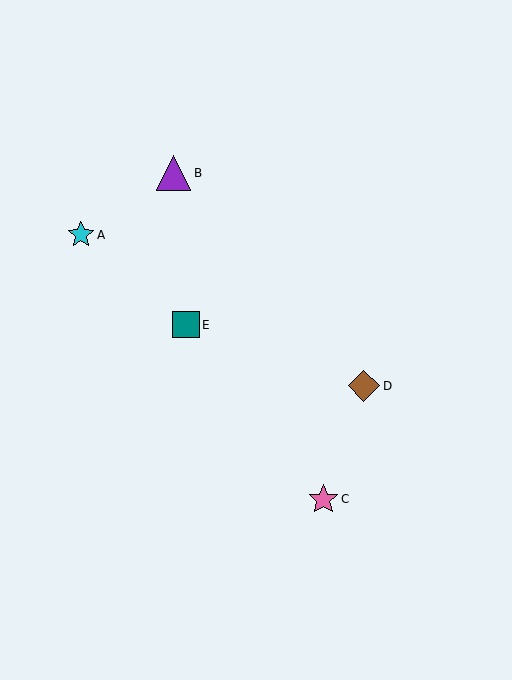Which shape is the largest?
The purple triangle (labeled B) is the largest.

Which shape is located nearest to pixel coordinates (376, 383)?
The brown diamond (labeled D) at (364, 386) is nearest to that location.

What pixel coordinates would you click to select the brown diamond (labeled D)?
Click at (364, 386) to select the brown diamond D.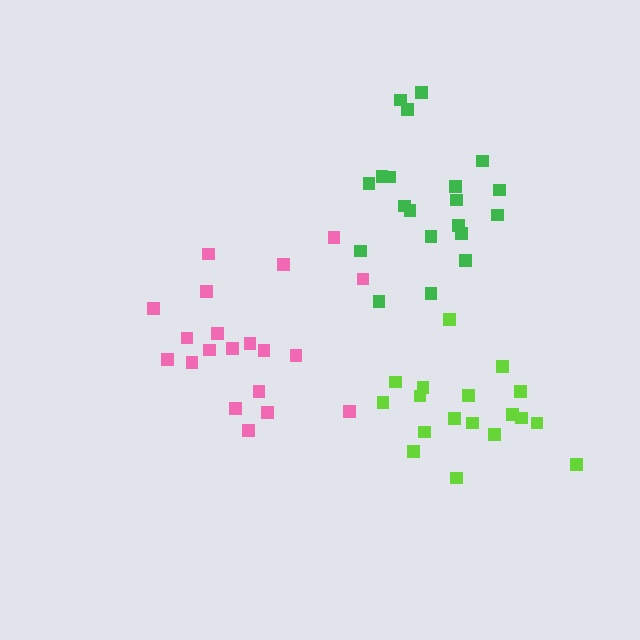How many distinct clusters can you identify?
There are 3 distinct clusters.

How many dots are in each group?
Group 1: 20 dots, Group 2: 20 dots, Group 3: 18 dots (58 total).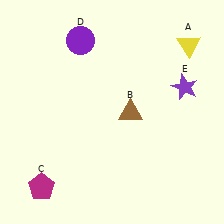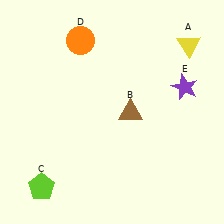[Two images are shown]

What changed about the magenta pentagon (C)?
In Image 1, C is magenta. In Image 2, it changed to lime.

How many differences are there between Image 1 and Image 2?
There are 2 differences between the two images.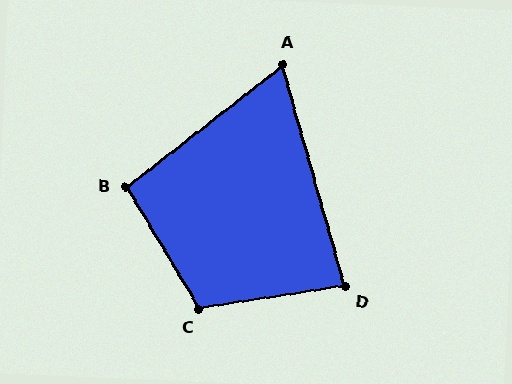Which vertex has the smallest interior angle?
A, at approximately 68 degrees.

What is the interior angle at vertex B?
Approximately 97 degrees (obtuse).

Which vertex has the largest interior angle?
C, at approximately 112 degrees.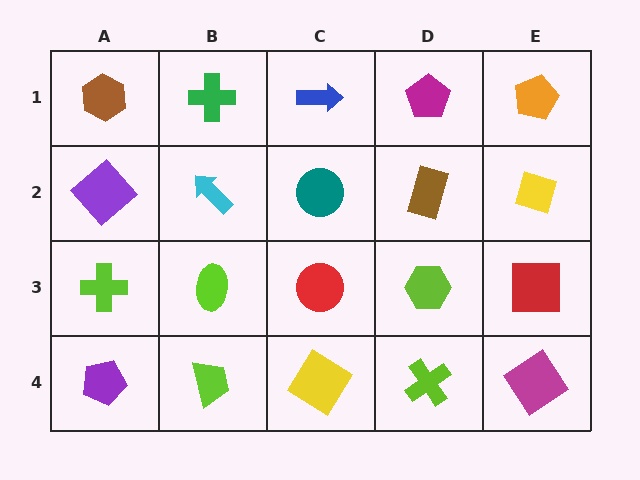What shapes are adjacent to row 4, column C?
A red circle (row 3, column C), a lime trapezoid (row 4, column B), a lime cross (row 4, column D).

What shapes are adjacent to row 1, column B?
A cyan arrow (row 2, column B), a brown hexagon (row 1, column A), a blue arrow (row 1, column C).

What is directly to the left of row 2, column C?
A cyan arrow.